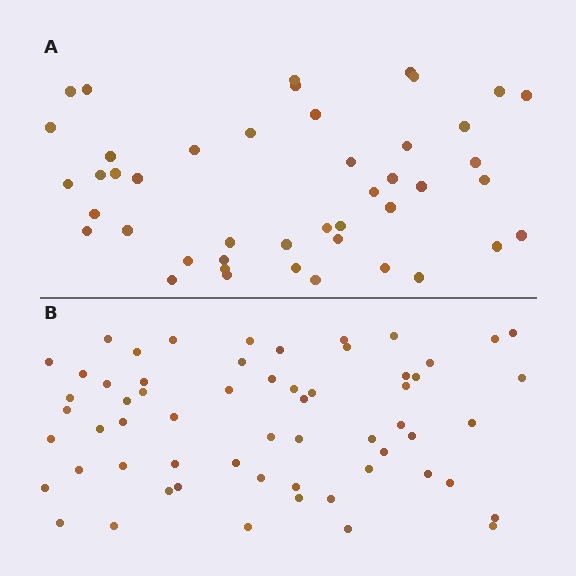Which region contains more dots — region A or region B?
Region B (the bottom region) has more dots.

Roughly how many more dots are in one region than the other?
Region B has approximately 15 more dots than region A.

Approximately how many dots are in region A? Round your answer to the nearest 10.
About 40 dots. (The exact count is 45, which rounds to 40.)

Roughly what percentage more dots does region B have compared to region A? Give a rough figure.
About 35% more.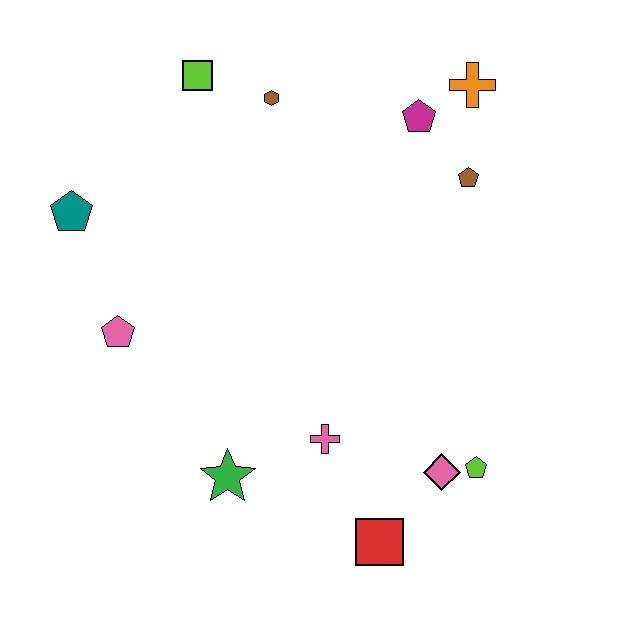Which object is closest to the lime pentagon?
The pink diamond is closest to the lime pentagon.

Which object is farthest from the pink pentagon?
The orange cross is farthest from the pink pentagon.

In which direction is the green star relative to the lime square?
The green star is below the lime square.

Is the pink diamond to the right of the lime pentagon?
No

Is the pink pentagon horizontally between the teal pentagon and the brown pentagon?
Yes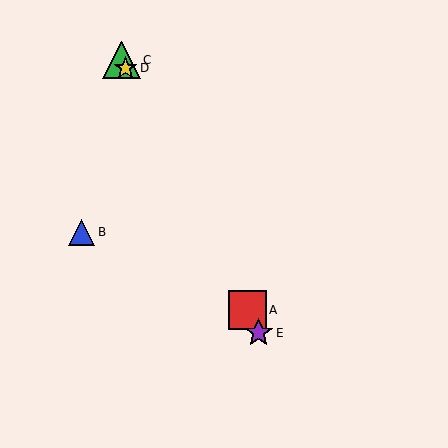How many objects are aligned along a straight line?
4 objects (A, C, D, E) are aligned along a straight line.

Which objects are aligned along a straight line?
Objects A, C, D, E are aligned along a straight line.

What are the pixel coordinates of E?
Object E is at (259, 333).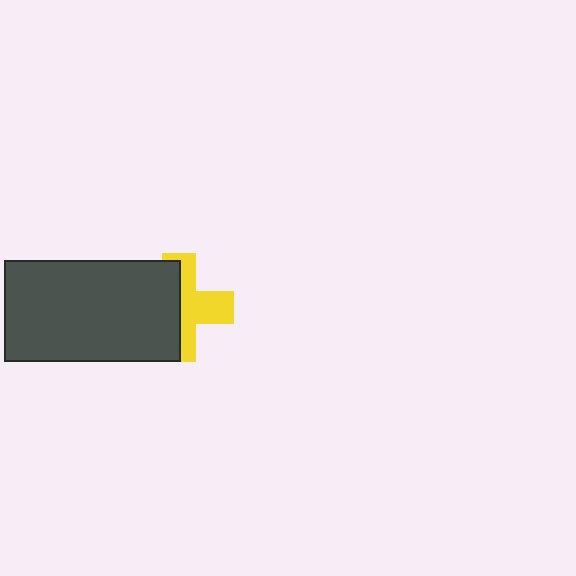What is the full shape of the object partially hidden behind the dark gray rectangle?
The partially hidden object is a yellow cross.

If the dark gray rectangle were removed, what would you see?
You would see the complete yellow cross.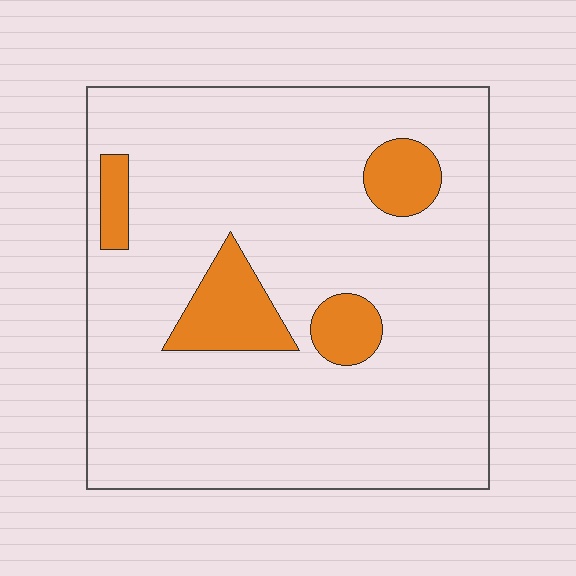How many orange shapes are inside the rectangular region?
4.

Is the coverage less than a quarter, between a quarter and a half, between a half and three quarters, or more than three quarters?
Less than a quarter.